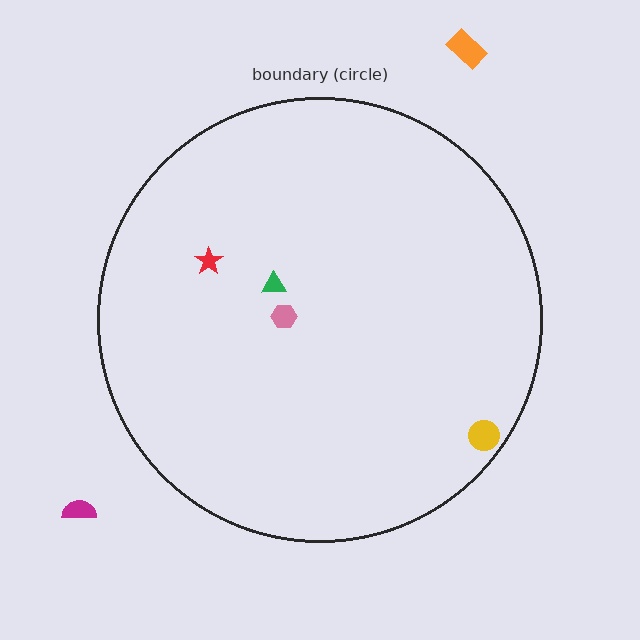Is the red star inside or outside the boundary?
Inside.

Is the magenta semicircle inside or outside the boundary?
Outside.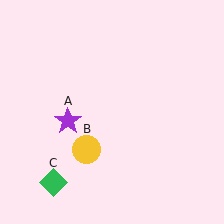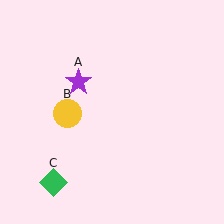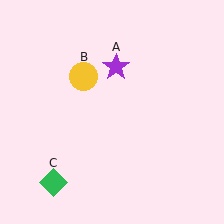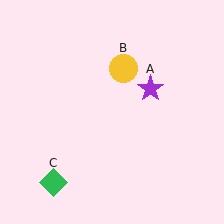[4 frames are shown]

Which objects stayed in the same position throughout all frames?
Green diamond (object C) remained stationary.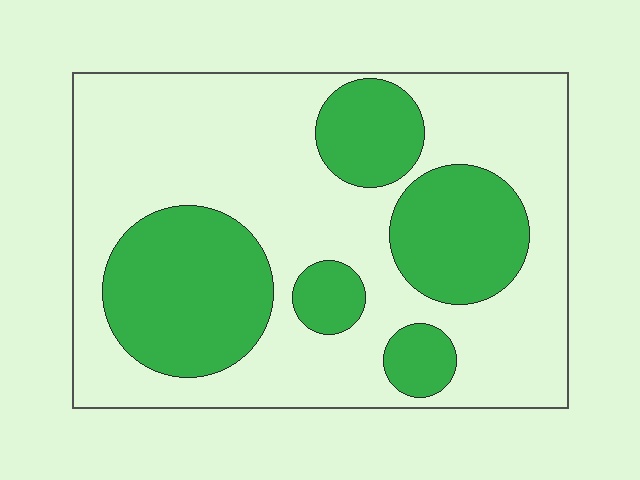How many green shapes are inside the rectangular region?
5.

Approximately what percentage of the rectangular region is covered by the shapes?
Approximately 35%.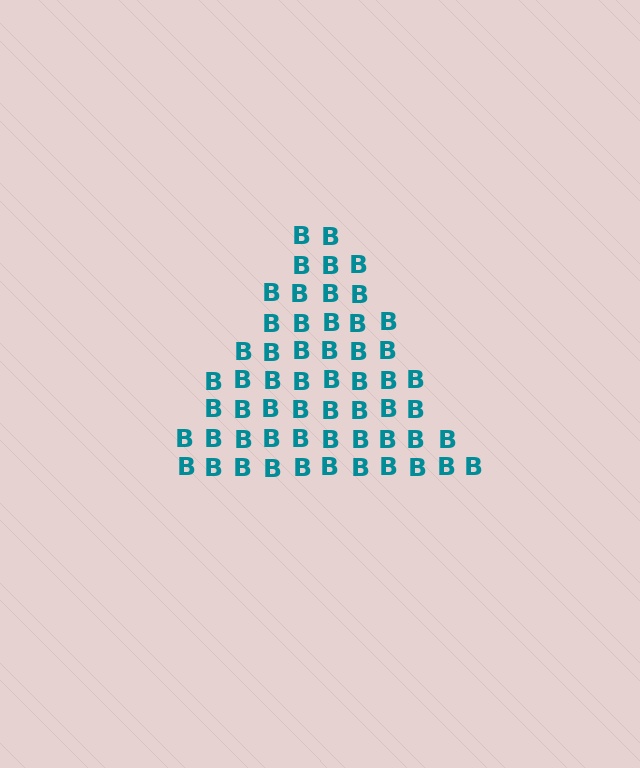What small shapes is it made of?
It is made of small letter B's.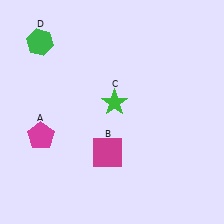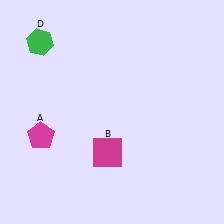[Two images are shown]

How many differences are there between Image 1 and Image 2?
There is 1 difference between the two images.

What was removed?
The green star (C) was removed in Image 2.